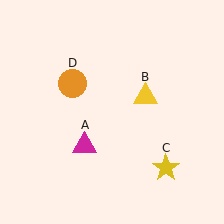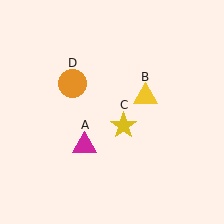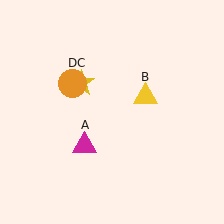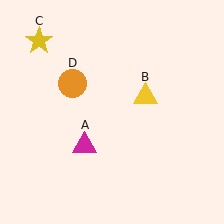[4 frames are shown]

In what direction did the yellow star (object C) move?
The yellow star (object C) moved up and to the left.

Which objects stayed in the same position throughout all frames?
Magenta triangle (object A) and yellow triangle (object B) and orange circle (object D) remained stationary.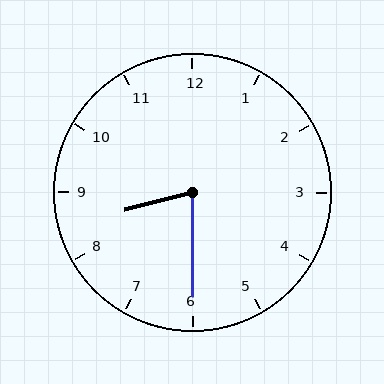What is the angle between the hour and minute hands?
Approximately 75 degrees.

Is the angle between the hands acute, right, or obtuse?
It is acute.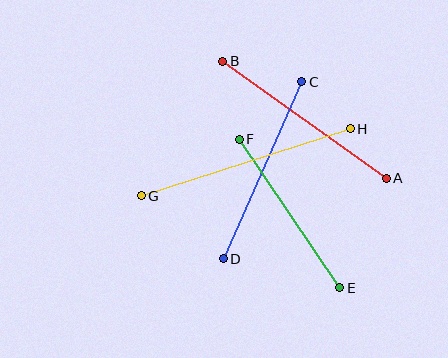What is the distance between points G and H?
The distance is approximately 219 pixels.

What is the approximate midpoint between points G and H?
The midpoint is at approximately (246, 162) pixels.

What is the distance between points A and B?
The distance is approximately 201 pixels.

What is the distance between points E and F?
The distance is approximately 179 pixels.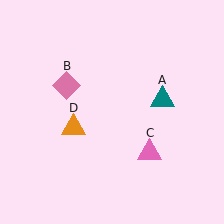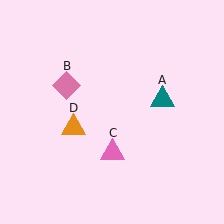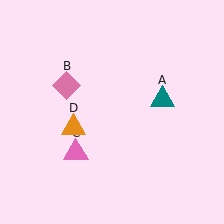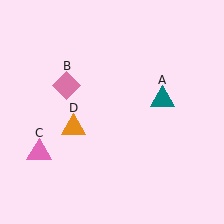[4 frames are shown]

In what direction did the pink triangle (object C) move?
The pink triangle (object C) moved left.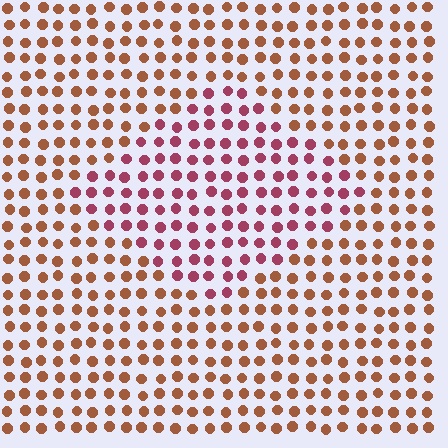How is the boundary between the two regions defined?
The boundary is defined purely by a slight shift in hue (about 39 degrees). Spacing, size, and orientation are identical on both sides.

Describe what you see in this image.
The image is filled with small brown elements in a uniform arrangement. A diamond-shaped region is visible where the elements are tinted to a slightly different hue, forming a subtle color boundary.